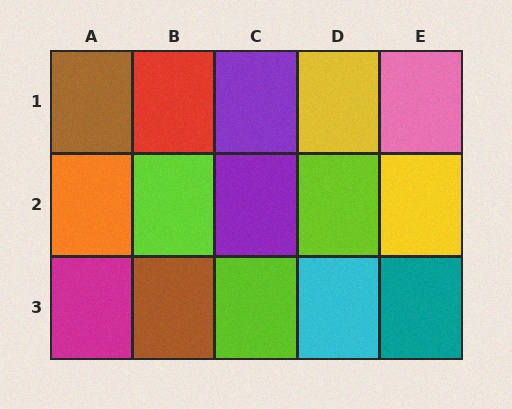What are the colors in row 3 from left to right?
Magenta, brown, lime, cyan, teal.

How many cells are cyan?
1 cell is cyan.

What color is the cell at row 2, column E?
Yellow.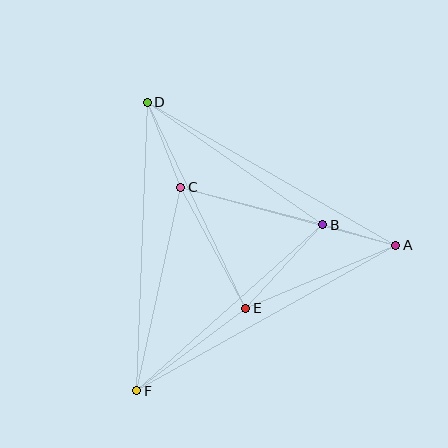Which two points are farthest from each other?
Points A and F are farthest from each other.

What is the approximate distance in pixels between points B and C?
The distance between B and C is approximately 147 pixels.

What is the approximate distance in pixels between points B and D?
The distance between B and D is approximately 214 pixels.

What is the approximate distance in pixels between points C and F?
The distance between C and F is approximately 208 pixels.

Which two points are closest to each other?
Points A and B are closest to each other.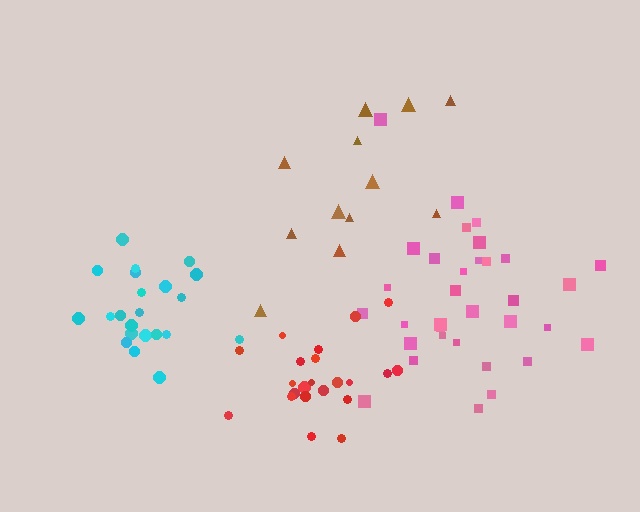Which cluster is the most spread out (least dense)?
Brown.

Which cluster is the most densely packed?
Red.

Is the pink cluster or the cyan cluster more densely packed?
Cyan.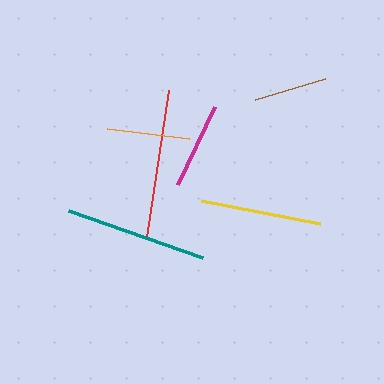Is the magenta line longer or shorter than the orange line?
The magenta line is longer than the orange line.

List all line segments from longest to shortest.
From longest to shortest: red, teal, yellow, magenta, orange, brown.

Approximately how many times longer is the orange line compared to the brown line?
The orange line is approximately 1.1 times the length of the brown line.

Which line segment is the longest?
The red line is the longest at approximately 149 pixels.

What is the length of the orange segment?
The orange segment is approximately 82 pixels long.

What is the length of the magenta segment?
The magenta segment is approximately 86 pixels long.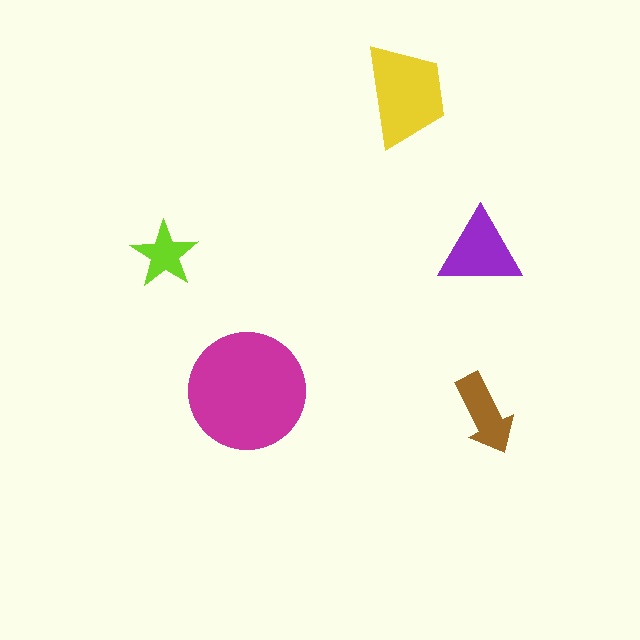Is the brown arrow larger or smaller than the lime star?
Larger.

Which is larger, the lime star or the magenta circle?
The magenta circle.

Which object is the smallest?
The lime star.